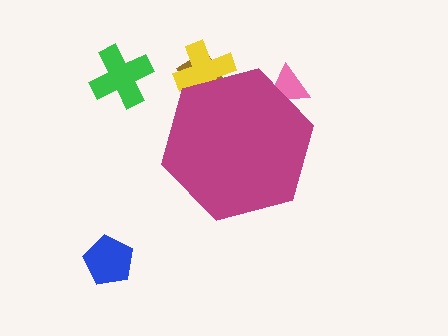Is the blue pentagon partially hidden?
No, the blue pentagon is fully visible.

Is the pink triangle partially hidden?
Yes, the pink triangle is partially hidden behind the magenta hexagon.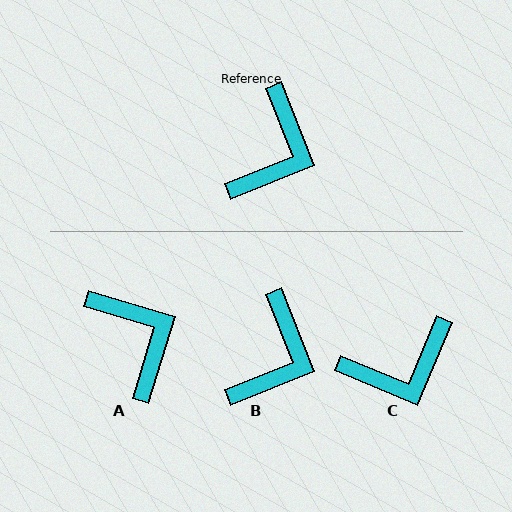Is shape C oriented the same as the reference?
No, it is off by about 44 degrees.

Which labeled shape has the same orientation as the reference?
B.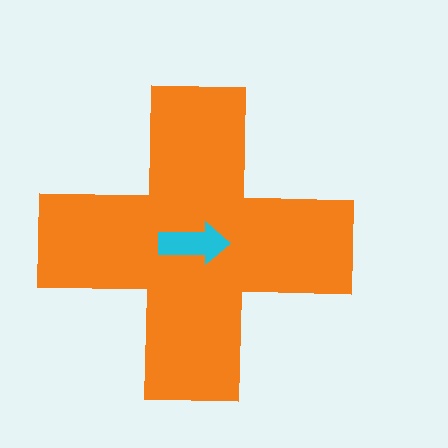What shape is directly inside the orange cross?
The cyan arrow.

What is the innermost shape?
The cyan arrow.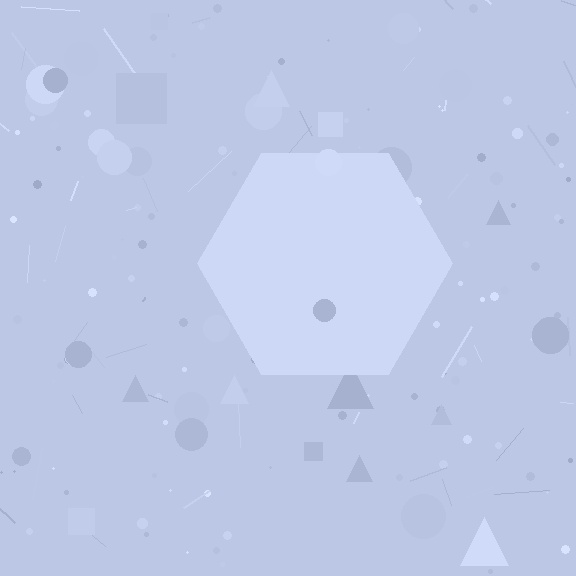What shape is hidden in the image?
A hexagon is hidden in the image.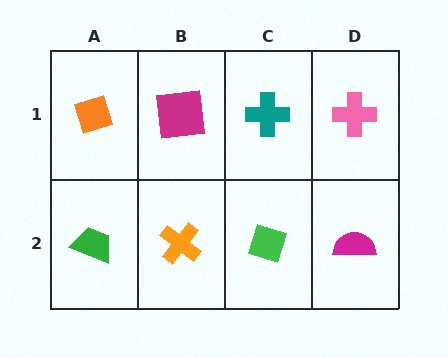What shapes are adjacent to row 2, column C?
A teal cross (row 1, column C), an orange cross (row 2, column B), a magenta semicircle (row 2, column D).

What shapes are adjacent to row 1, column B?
An orange cross (row 2, column B), an orange diamond (row 1, column A), a teal cross (row 1, column C).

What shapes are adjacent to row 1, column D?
A magenta semicircle (row 2, column D), a teal cross (row 1, column C).